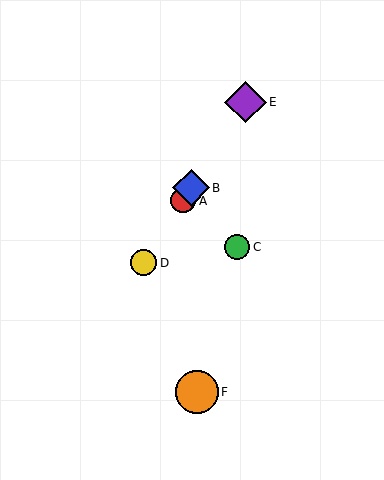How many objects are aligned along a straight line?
4 objects (A, B, D, E) are aligned along a straight line.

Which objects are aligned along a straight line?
Objects A, B, D, E are aligned along a straight line.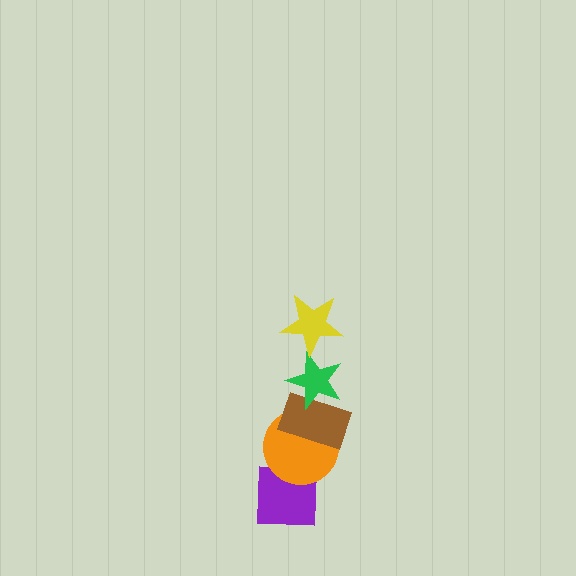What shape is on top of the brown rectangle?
The green star is on top of the brown rectangle.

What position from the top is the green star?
The green star is 2nd from the top.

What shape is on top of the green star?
The yellow star is on top of the green star.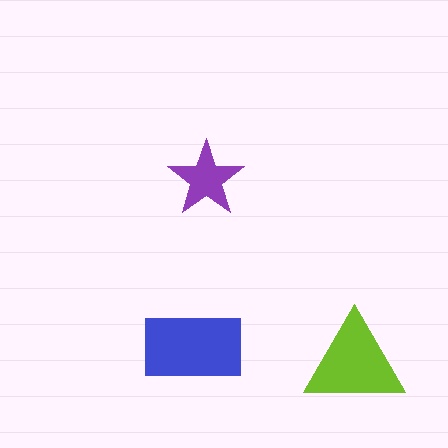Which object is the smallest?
The purple star.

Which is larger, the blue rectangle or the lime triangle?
The blue rectangle.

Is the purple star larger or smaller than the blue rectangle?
Smaller.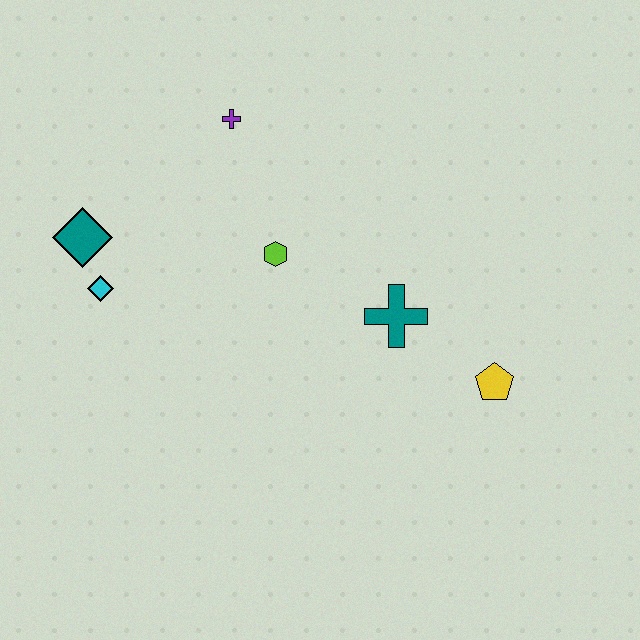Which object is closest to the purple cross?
The lime hexagon is closest to the purple cross.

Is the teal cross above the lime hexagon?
No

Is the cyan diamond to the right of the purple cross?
No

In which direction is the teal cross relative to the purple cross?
The teal cross is below the purple cross.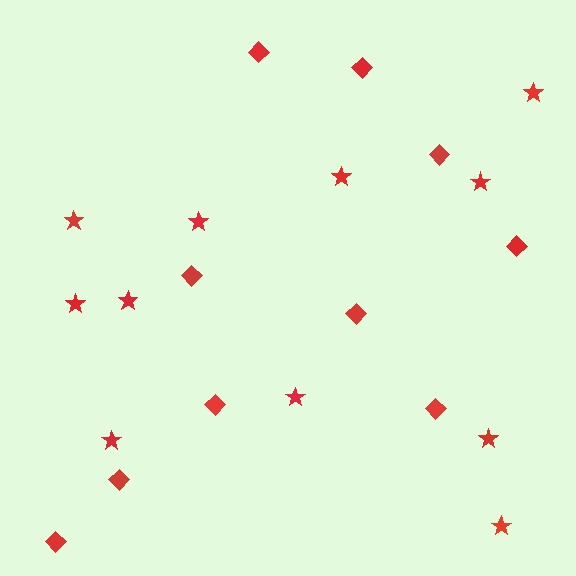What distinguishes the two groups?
There are 2 groups: one group of stars (11) and one group of diamonds (10).